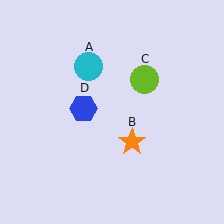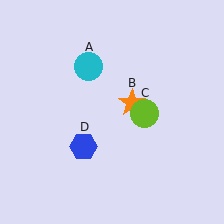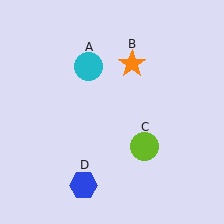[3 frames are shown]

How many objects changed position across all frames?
3 objects changed position: orange star (object B), lime circle (object C), blue hexagon (object D).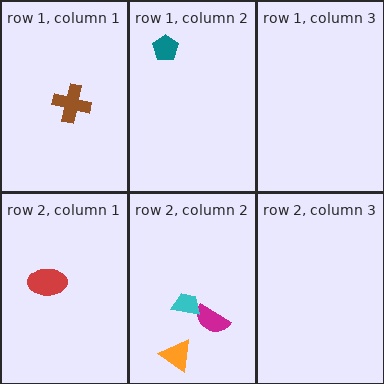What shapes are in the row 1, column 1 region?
The brown cross.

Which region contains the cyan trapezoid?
The row 2, column 2 region.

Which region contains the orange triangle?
The row 2, column 2 region.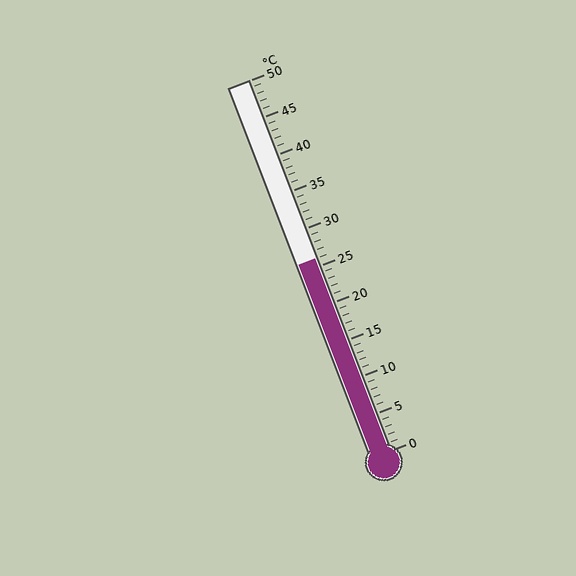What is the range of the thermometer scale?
The thermometer scale ranges from 0°C to 50°C.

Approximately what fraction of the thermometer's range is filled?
The thermometer is filled to approximately 50% of its range.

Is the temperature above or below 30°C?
The temperature is below 30°C.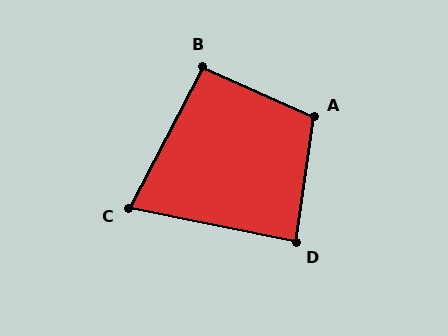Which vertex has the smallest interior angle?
C, at approximately 74 degrees.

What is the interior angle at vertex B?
Approximately 93 degrees (approximately right).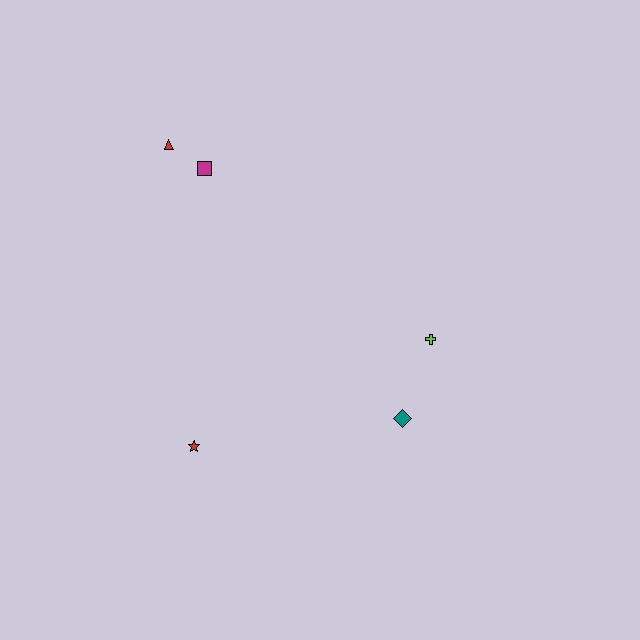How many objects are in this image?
There are 5 objects.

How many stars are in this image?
There is 1 star.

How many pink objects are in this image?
There are no pink objects.